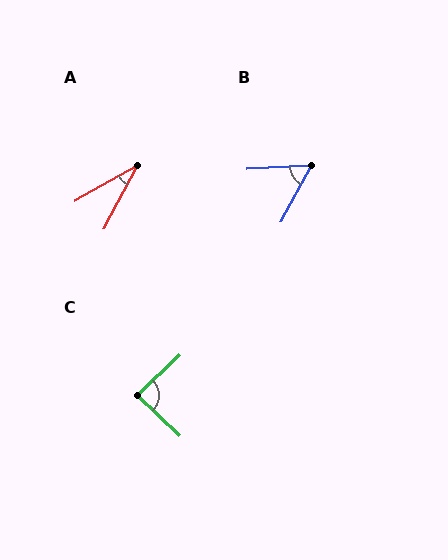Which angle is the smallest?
A, at approximately 33 degrees.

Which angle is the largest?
C, at approximately 88 degrees.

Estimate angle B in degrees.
Approximately 59 degrees.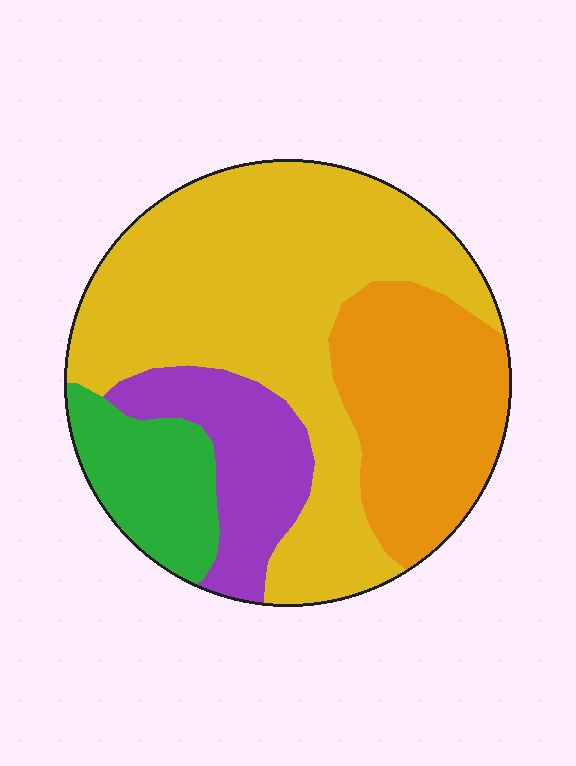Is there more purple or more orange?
Orange.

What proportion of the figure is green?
Green takes up less than a quarter of the figure.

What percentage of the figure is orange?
Orange covers roughly 25% of the figure.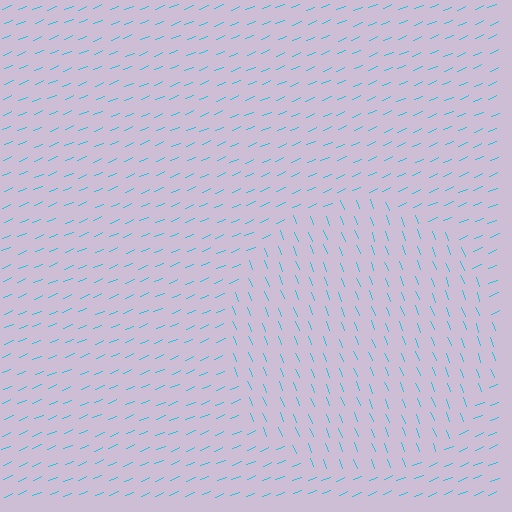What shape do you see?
I see a circle.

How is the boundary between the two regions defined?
The boundary is defined purely by a change in line orientation (approximately 88 degrees difference). All lines are the same color and thickness.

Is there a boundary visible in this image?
Yes, there is a texture boundary formed by a change in line orientation.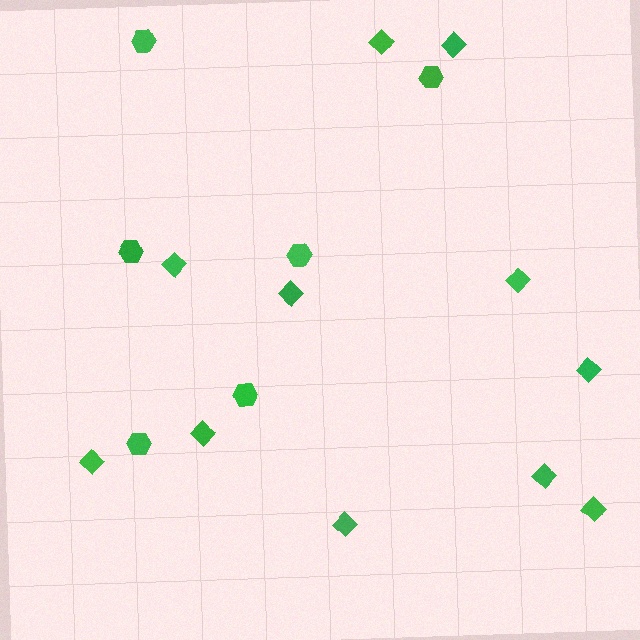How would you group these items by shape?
There are 2 groups: one group of hexagons (6) and one group of diamonds (11).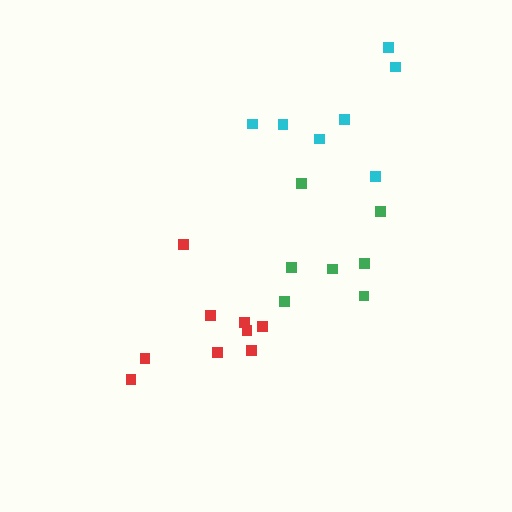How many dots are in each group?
Group 1: 9 dots, Group 2: 7 dots, Group 3: 7 dots (23 total).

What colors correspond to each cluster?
The clusters are colored: red, green, cyan.